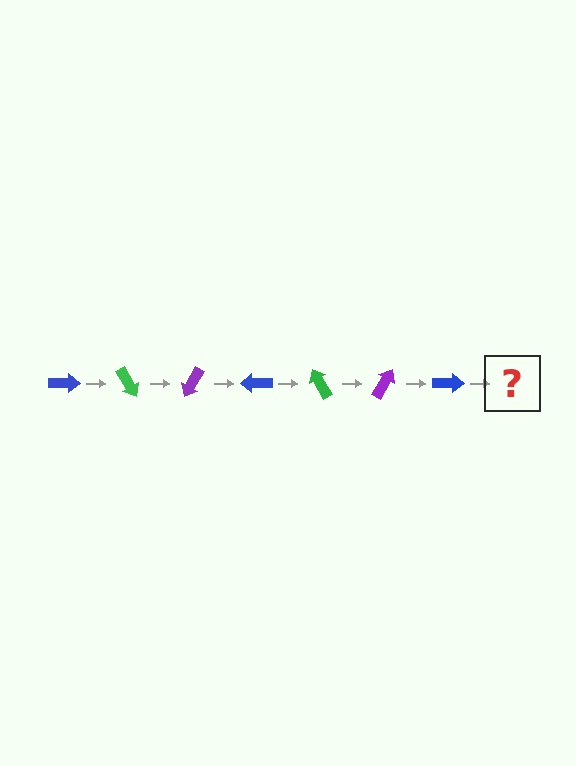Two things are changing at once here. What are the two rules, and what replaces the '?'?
The two rules are that it rotates 60 degrees each step and the color cycles through blue, green, and purple. The '?' should be a green arrow, rotated 420 degrees from the start.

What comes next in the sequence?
The next element should be a green arrow, rotated 420 degrees from the start.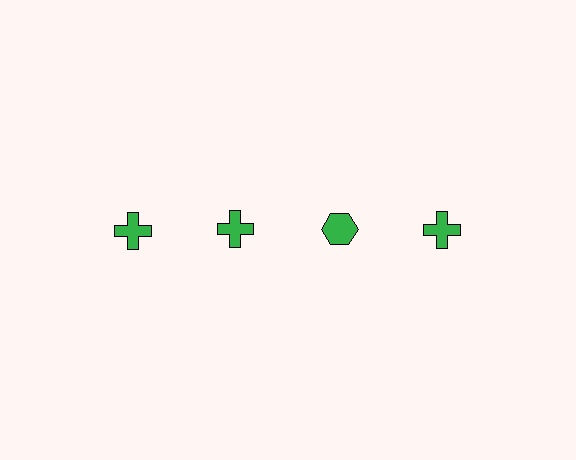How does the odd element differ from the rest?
It has a different shape: hexagon instead of cross.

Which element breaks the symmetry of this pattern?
The green hexagon in the top row, center column breaks the symmetry. All other shapes are green crosses.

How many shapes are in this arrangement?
There are 4 shapes arranged in a grid pattern.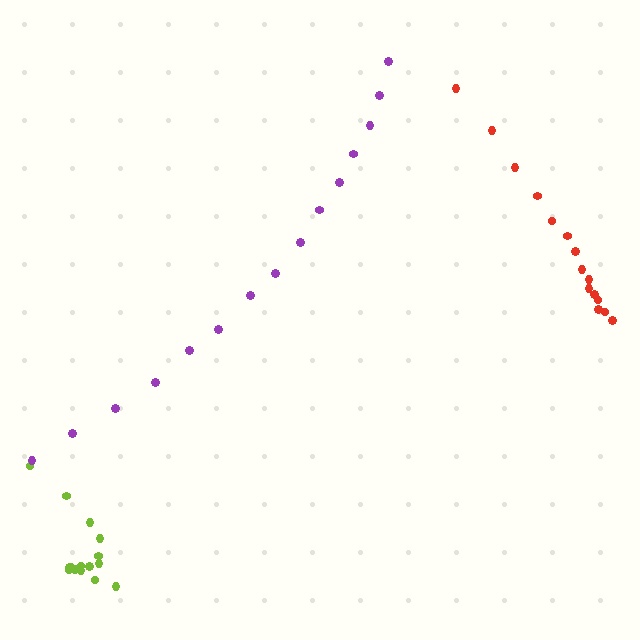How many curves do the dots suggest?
There are 3 distinct paths.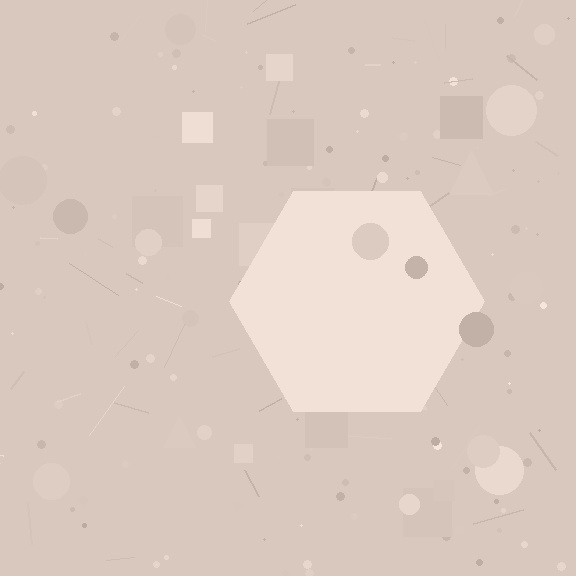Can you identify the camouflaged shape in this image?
The camouflaged shape is a hexagon.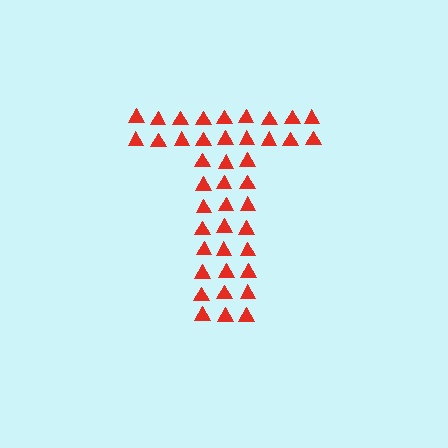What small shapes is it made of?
It is made of small triangles.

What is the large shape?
The large shape is the letter T.